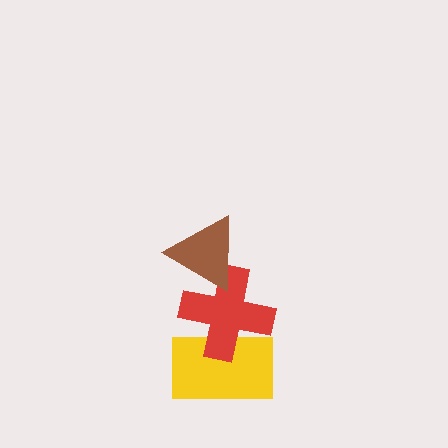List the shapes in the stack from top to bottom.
From top to bottom: the brown triangle, the red cross, the yellow rectangle.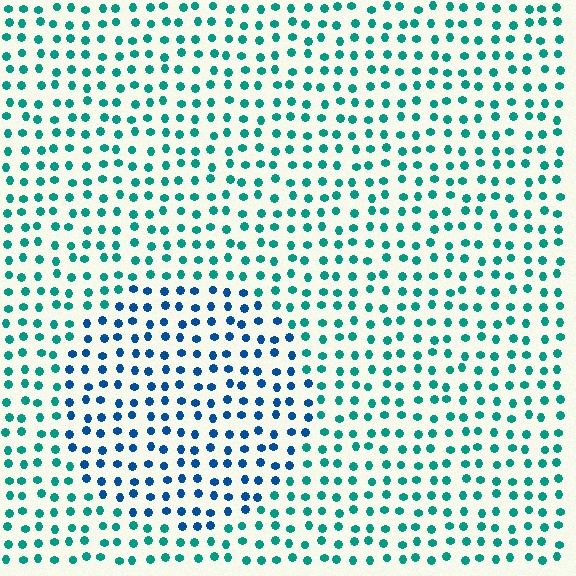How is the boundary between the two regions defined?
The boundary is defined purely by a slight shift in hue (about 39 degrees). Spacing, size, and orientation are identical on both sides.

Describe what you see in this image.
The image is filled with small teal elements in a uniform arrangement. A circle-shaped region is visible where the elements are tinted to a slightly different hue, forming a subtle color boundary.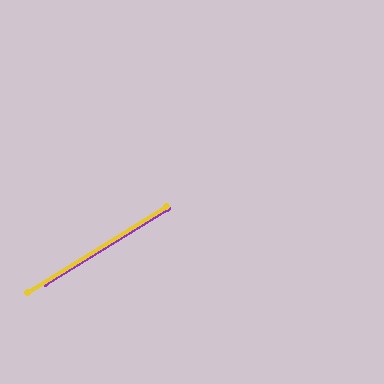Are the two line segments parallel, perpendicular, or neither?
Parallel — their directions differ by only 0.3°.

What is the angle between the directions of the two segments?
Approximately 0 degrees.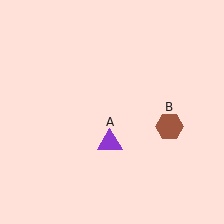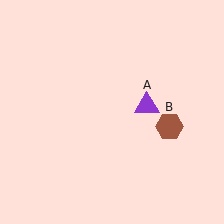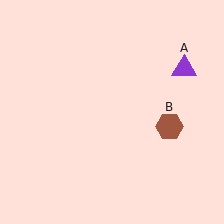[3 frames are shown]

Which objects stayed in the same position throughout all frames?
Brown hexagon (object B) remained stationary.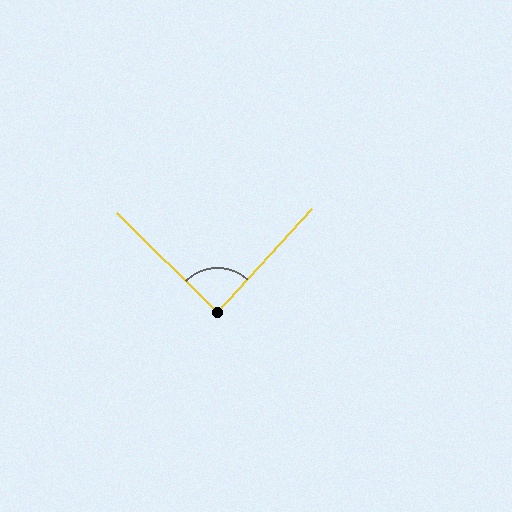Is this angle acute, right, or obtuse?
It is approximately a right angle.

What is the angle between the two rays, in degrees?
Approximately 88 degrees.